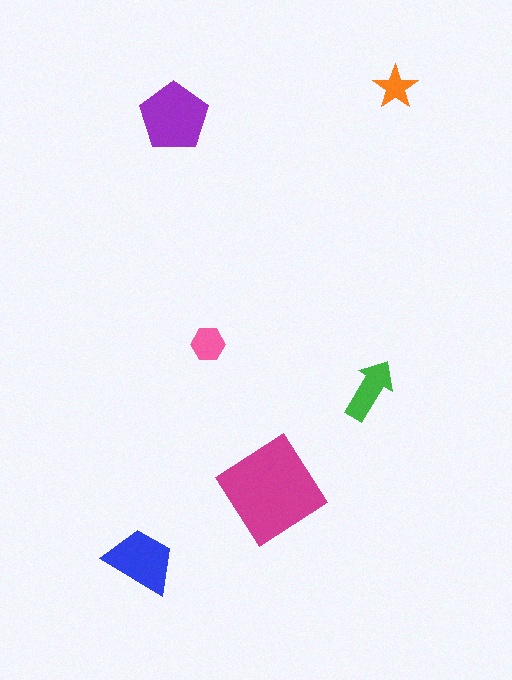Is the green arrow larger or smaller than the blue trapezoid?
Smaller.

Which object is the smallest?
The orange star.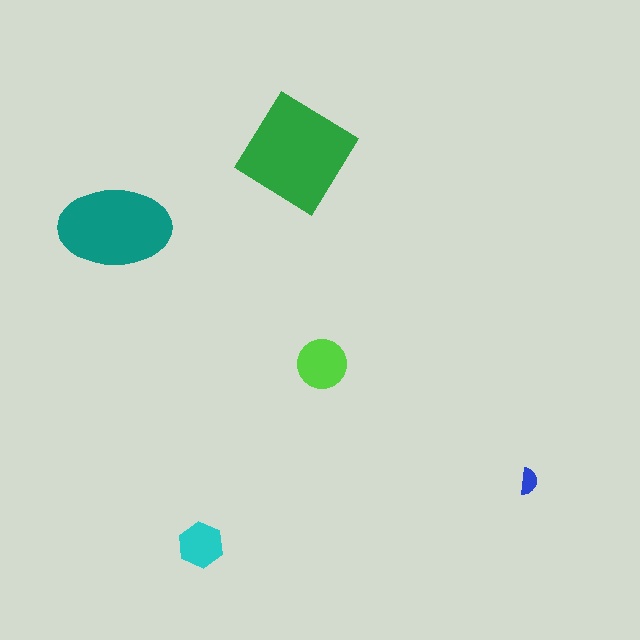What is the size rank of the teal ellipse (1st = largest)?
2nd.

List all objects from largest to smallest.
The green diamond, the teal ellipse, the lime circle, the cyan hexagon, the blue semicircle.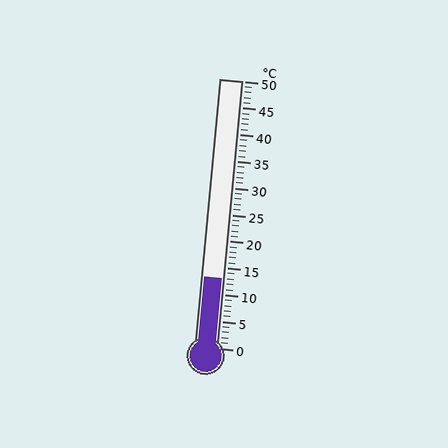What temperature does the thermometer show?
The thermometer shows approximately 13°C.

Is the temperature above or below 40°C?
The temperature is below 40°C.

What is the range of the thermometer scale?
The thermometer scale ranges from 0°C to 50°C.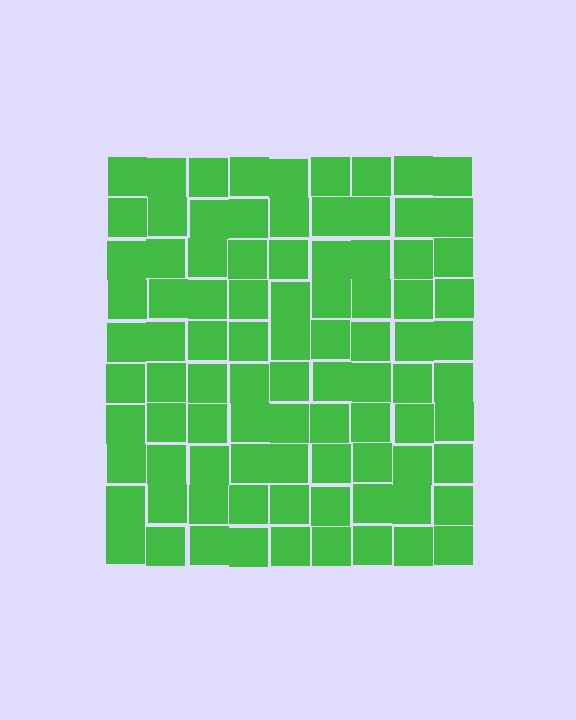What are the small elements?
The small elements are squares.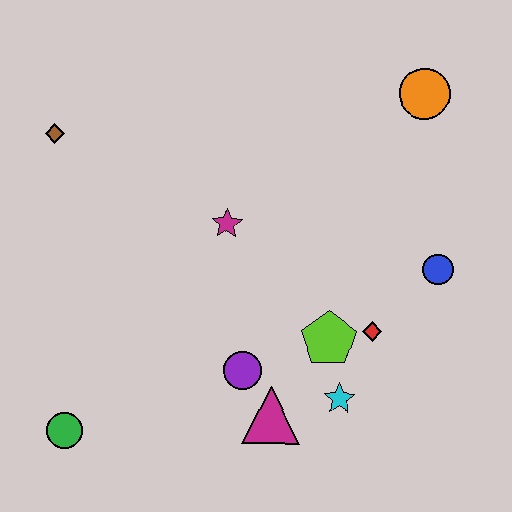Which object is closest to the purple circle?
The magenta triangle is closest to the purple circle.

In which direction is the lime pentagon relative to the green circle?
The lime pentagon is to the right of the green circle.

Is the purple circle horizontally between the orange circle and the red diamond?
No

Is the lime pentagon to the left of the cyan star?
Yes